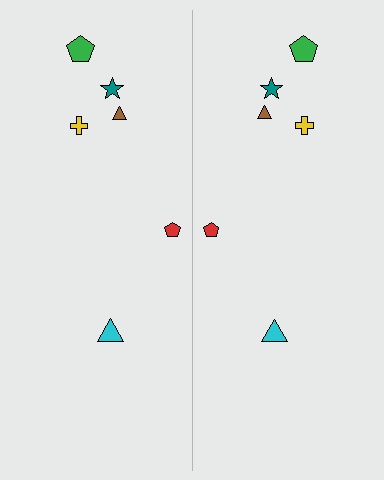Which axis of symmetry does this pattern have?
The pattern has a vertical axis of symmetry running through the center of the image.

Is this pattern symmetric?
Yes, this pattern has bilateral (reflection) symmetry.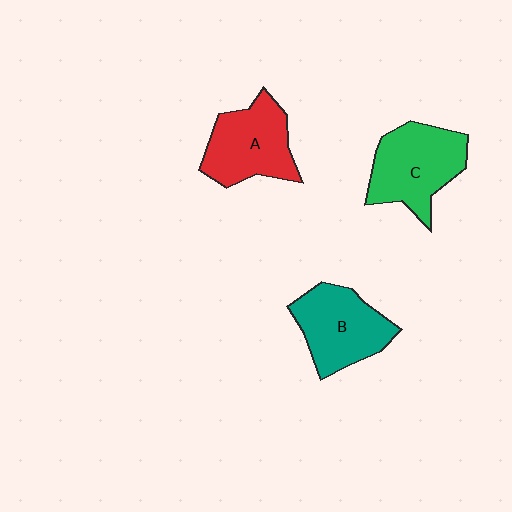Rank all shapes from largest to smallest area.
From largest to smallest: C (green), B (teal), A (red).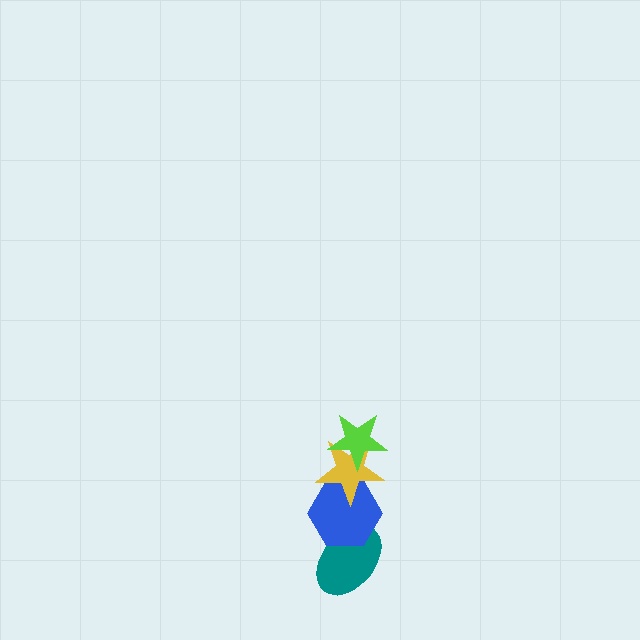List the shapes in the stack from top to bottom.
From top to bottom: the lime star, the yellow star, the blue hexagon, the teal ellipse.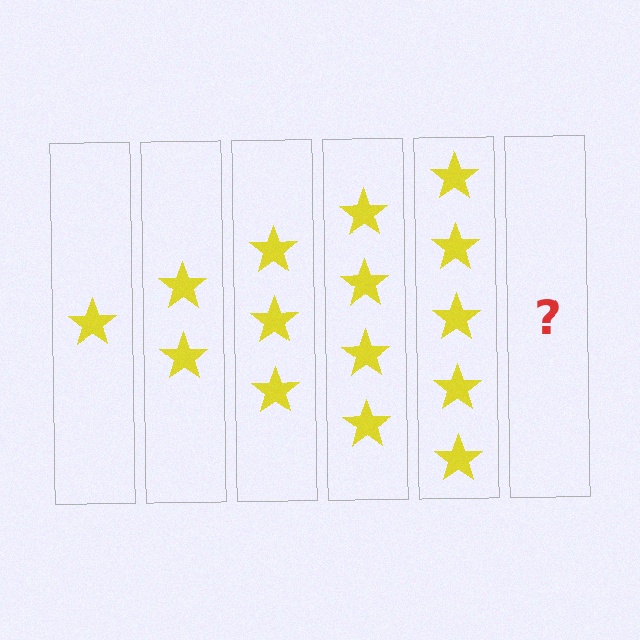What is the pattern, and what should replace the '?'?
The pattern is that each step adds one more star. The '?' should be 6 stars.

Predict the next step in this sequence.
The next step is 6 stars.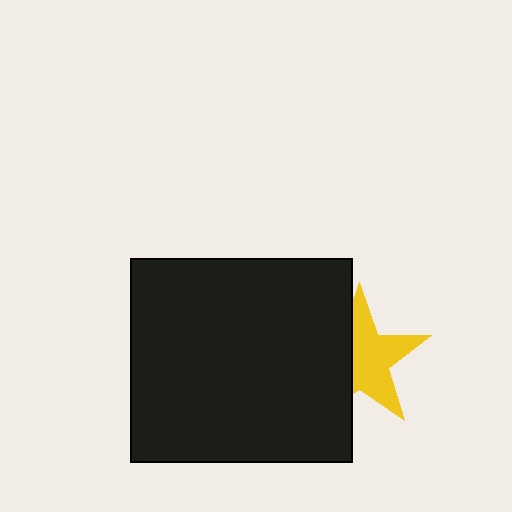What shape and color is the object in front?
The object in front is a black rectangle.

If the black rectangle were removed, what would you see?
You would see the complete yellow star.